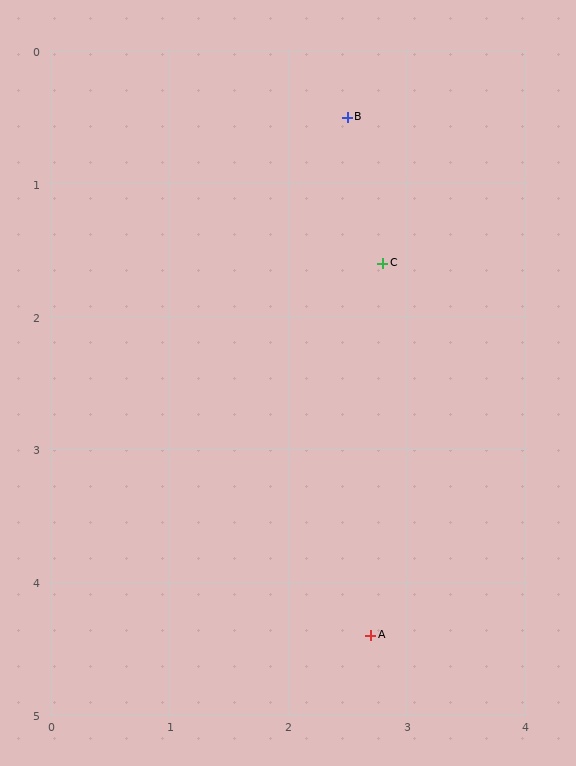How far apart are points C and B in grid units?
Points C and B are about 1.1 grid units apart.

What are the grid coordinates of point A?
Point A is at approximately (2.7, 4.4).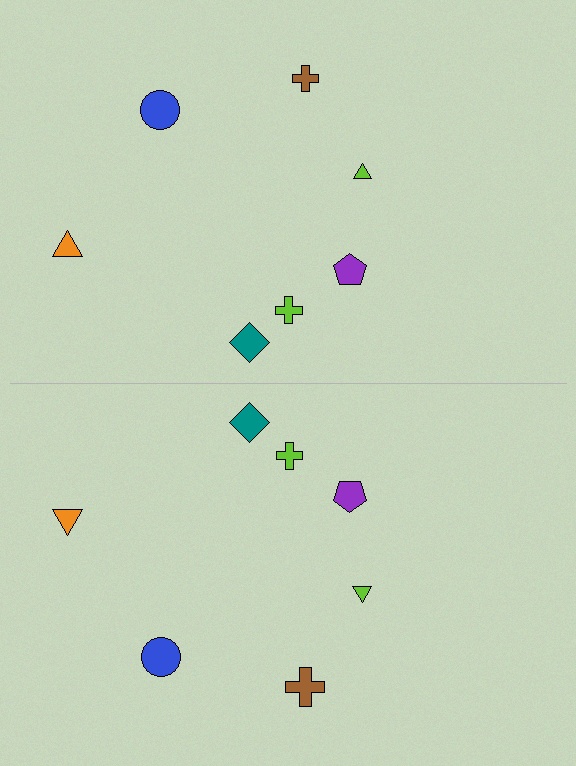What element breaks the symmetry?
The brown cross on the bottom side has a different size than its mirror counterpart.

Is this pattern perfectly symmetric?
No, the pattern is not perfectly symmetric. The brown cross on the bottom side has a different size than its mirror counterpart.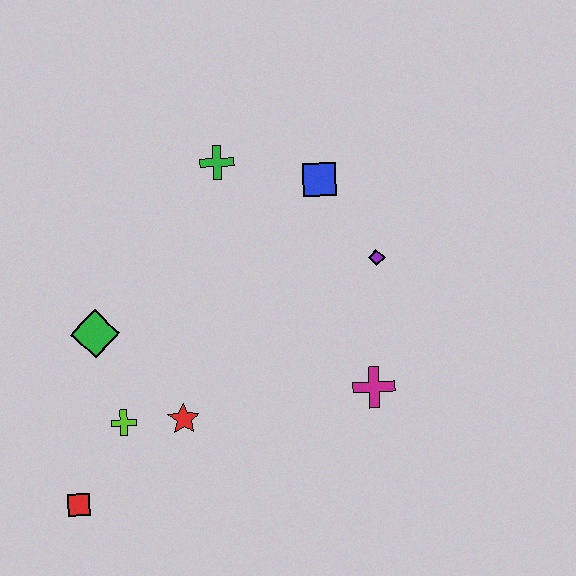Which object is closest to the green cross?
The blue square is closest to the green cross.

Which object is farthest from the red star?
The blue square is farthest from the red star.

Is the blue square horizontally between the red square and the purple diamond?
Yes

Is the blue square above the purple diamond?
Yes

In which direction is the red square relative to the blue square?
The red square is below the blue square.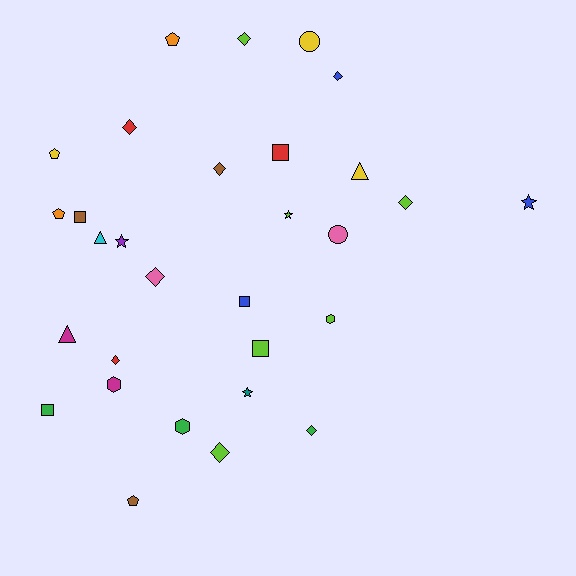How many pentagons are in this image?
There are 4 pentagons.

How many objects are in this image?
There are 30 objects.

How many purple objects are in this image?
There is 1 purple object.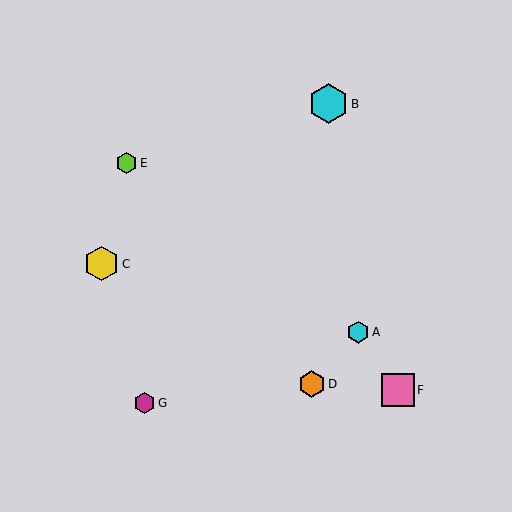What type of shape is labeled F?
Shape F is a pink square.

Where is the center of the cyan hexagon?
The center of the cyan hexagon is at (358, 332).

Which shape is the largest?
The cyan hexagon (labeled B) is the largest.